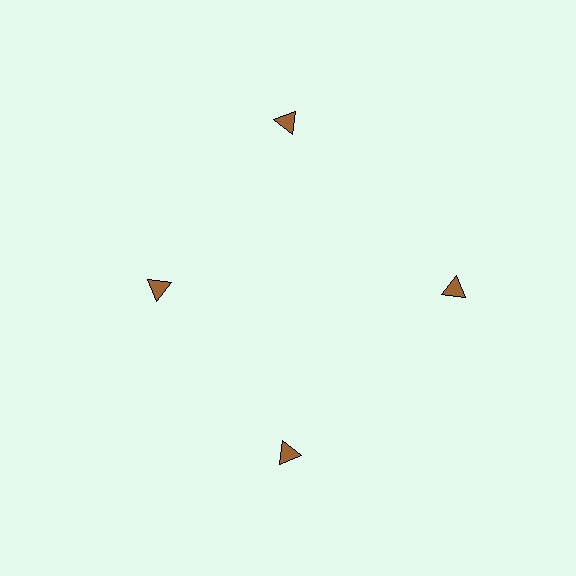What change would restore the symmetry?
The symmetry would be restored by moving it outward, back onto the ring so that all 4 triangles sit at equal angles and equal distance from the center.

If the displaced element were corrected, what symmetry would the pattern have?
It would have 4-fold rotational symmetry — the pattern would map onto itself every 90 degrees.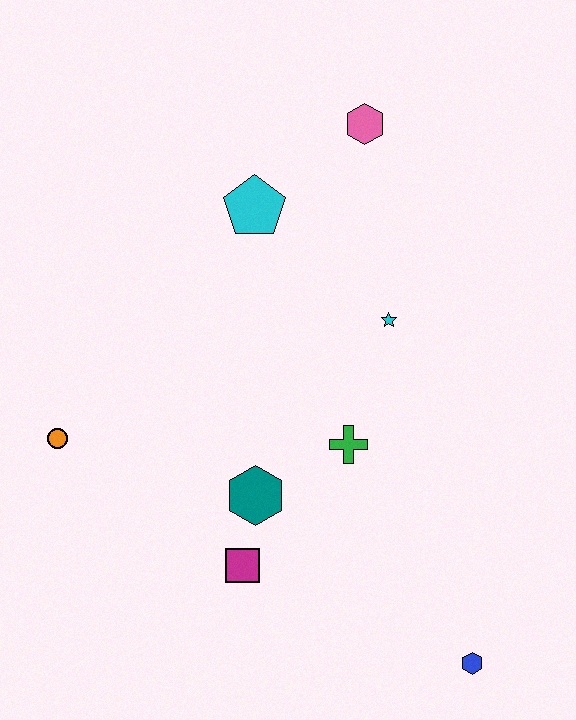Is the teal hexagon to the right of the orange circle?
Yes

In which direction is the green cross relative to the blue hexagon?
The green cross is above the blue hexagon.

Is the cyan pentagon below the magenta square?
No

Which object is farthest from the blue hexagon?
The pink hexagon is farthest from the blue hexagon.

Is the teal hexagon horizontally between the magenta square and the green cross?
Yes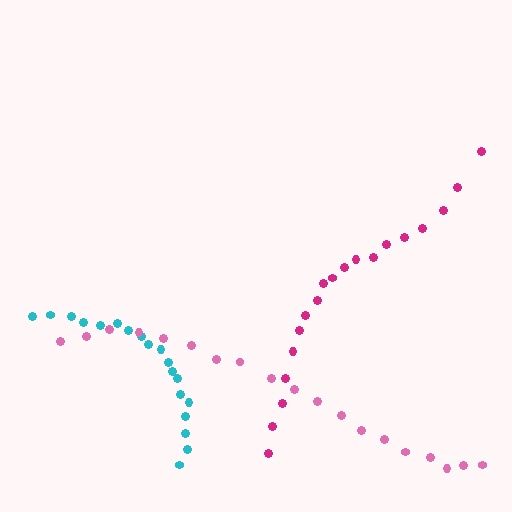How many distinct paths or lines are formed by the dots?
There are 3 distinct paths.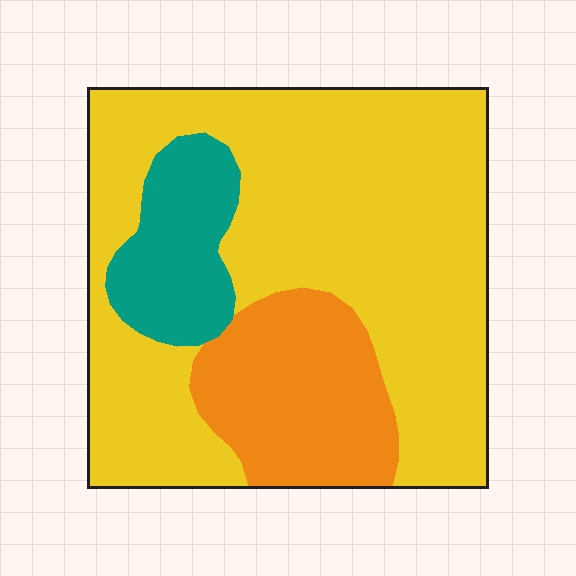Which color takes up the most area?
Yellow, at roughly 65%.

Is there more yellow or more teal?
Yellow.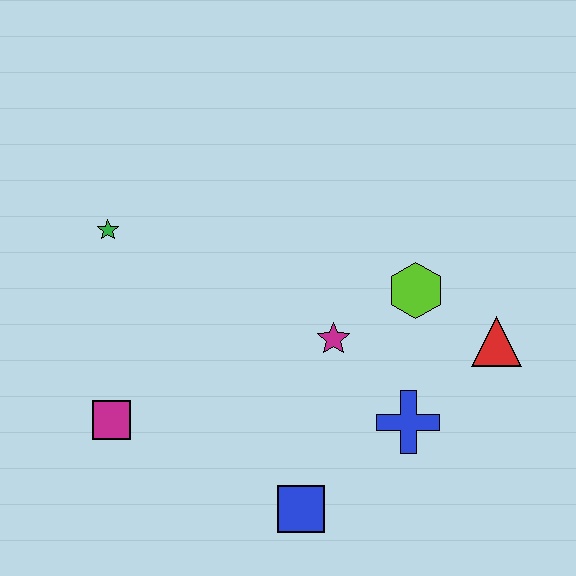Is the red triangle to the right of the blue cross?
Yes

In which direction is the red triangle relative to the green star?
The red triangle is to the right of the green star.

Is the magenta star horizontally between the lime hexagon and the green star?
Yes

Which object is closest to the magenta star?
The lime hexagon is closest to the magenta star.